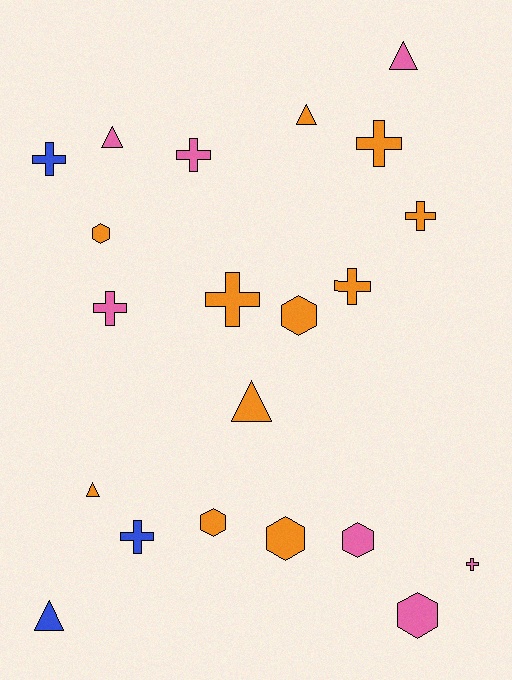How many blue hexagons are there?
There are no blue hexagons.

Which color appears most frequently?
Orange, with 11 objects.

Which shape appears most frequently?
Cross, with 9 objects.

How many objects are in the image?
There are 21 objects.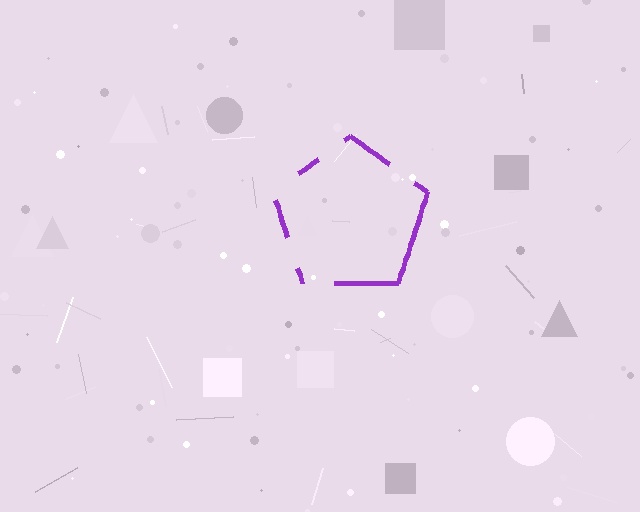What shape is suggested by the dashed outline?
The dashed outline suggests a pentagon.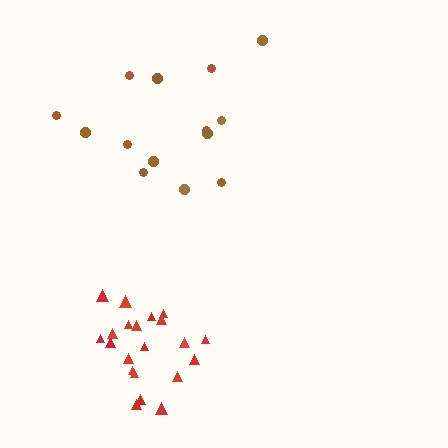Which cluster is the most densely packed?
Red.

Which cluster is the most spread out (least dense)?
Brown.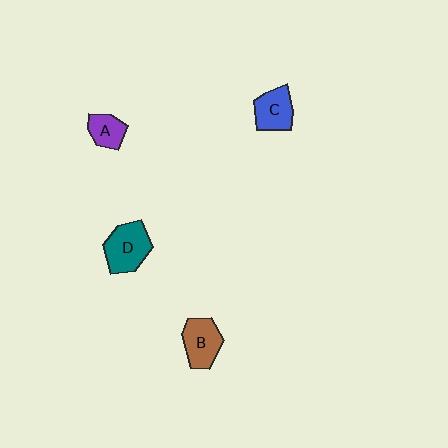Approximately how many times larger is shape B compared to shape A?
Approximately 1.5 times.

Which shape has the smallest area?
Shape A (purple).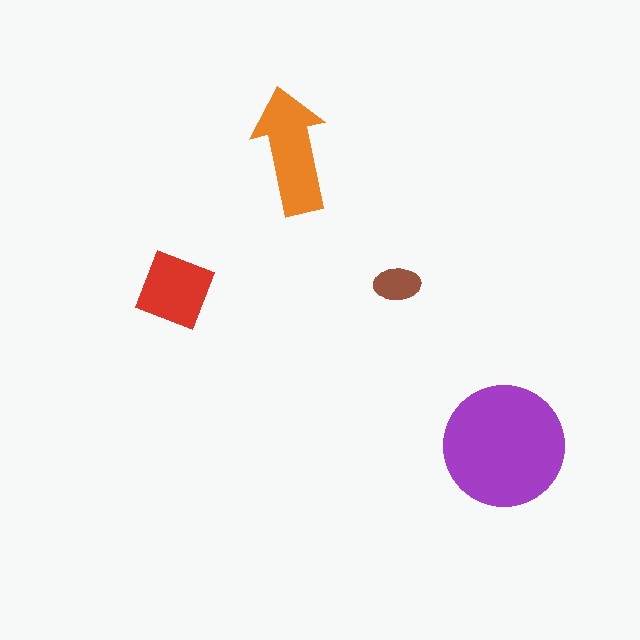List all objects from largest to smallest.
The purple circle, the orange arrow, the red diamond, the brown ellipse.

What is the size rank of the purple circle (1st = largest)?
1st.